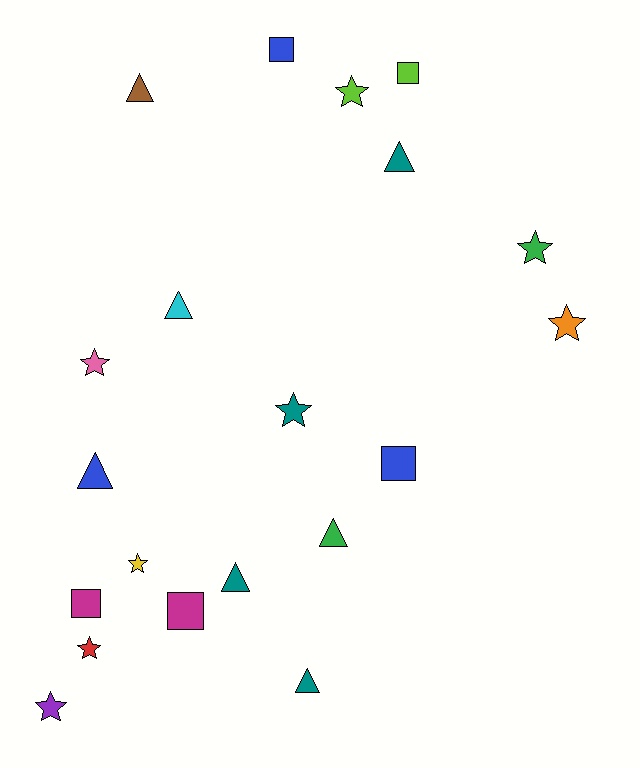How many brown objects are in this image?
There is 1 brown object.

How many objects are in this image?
There are 20 objects.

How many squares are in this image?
There are 5 squares.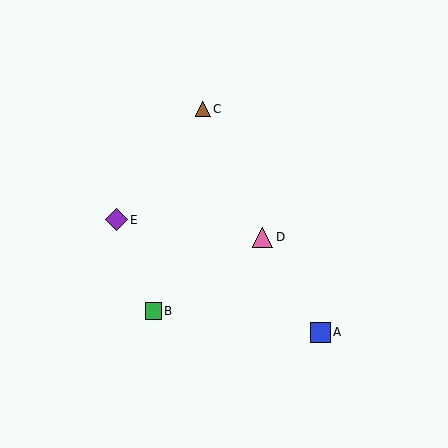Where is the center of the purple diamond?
The center of the purple diamond is at (116, 220).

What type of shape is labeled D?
Shape D is a pink triangle.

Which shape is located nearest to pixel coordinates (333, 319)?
The blue square (labeled A) at (320, 332) is nearest to that location.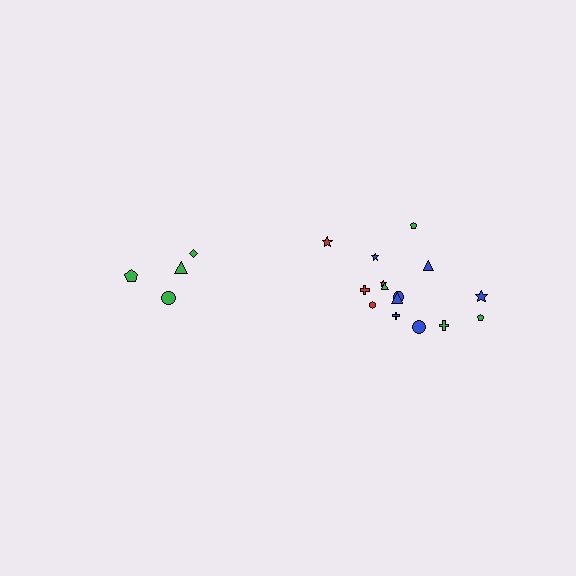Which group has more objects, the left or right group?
The right group.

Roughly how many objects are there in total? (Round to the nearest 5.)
Roughly 20 objects in total.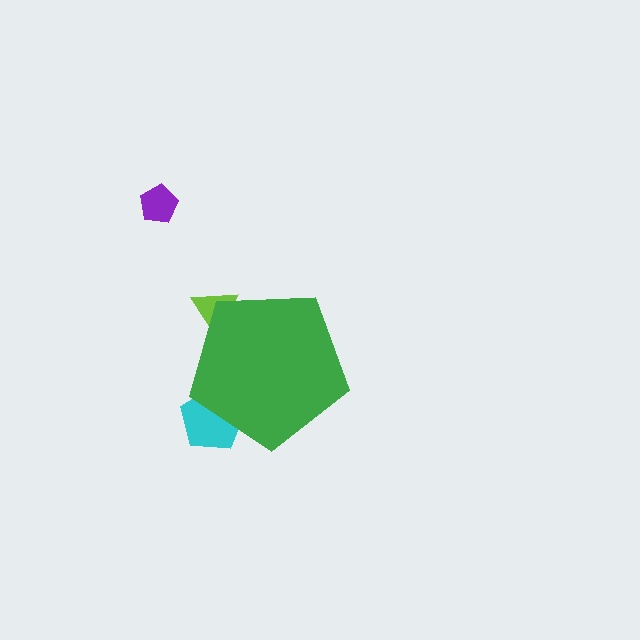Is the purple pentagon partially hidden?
No, the purple pentagon is fully visible.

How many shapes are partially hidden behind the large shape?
2 shapes are partially hidden.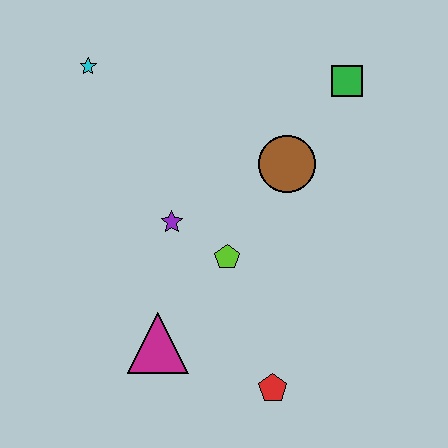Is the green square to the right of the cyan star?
Yes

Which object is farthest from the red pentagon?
The cyan star is farthest from the red pentagon.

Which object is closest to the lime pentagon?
The purple star is closest to the lime pentagon.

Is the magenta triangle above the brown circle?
No